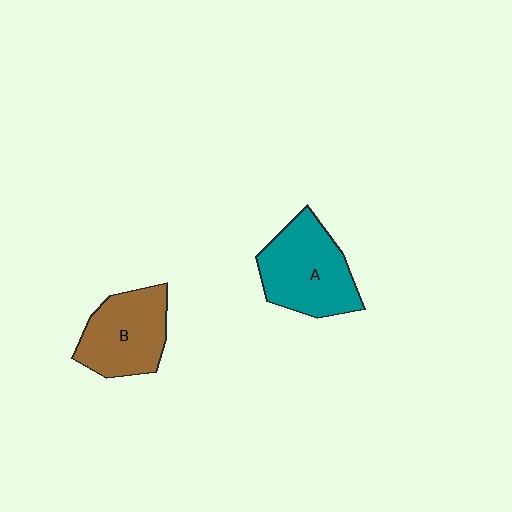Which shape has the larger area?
Shape A (teal).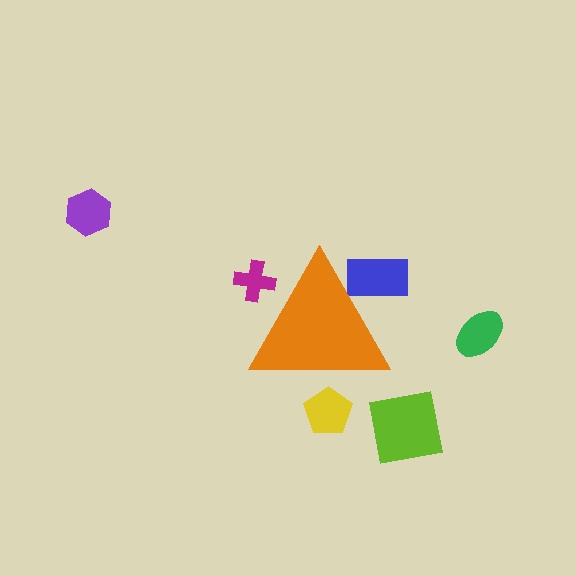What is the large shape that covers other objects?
An orange triangle.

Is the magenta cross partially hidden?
Yes, the magenta cross is partially hidden behind the orange triangle.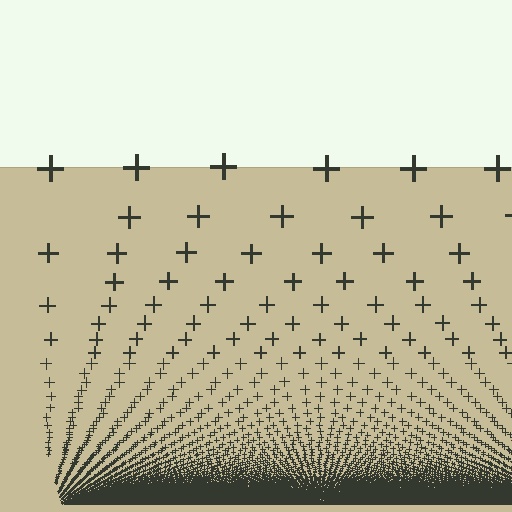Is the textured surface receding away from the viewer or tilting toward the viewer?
The surface appears to tilt toward the viewer. Texture elements get larger and sparser toward the top.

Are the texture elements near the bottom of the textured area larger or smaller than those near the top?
Smaller. The gradient is inverted — elements near the bottom are smaller and denser.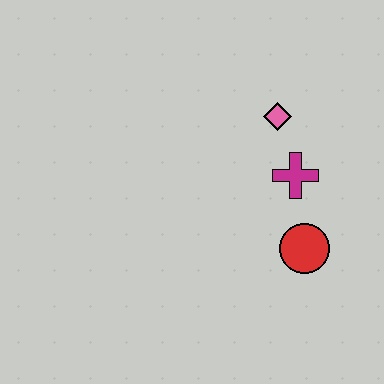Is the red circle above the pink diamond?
No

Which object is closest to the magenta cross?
The pink diamond is closest to the magenta cross.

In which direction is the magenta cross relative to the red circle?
The magenta cross is above the red circle.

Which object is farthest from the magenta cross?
The red circle is farthest from the magenta cross.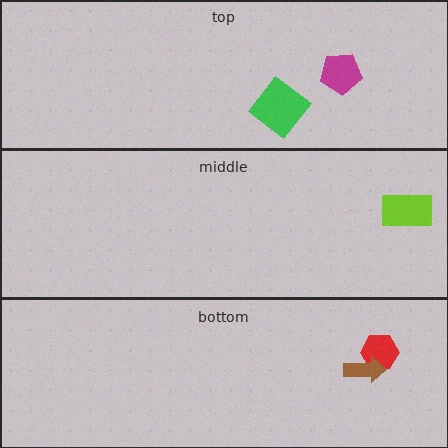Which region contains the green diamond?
The top region.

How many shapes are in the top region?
2.